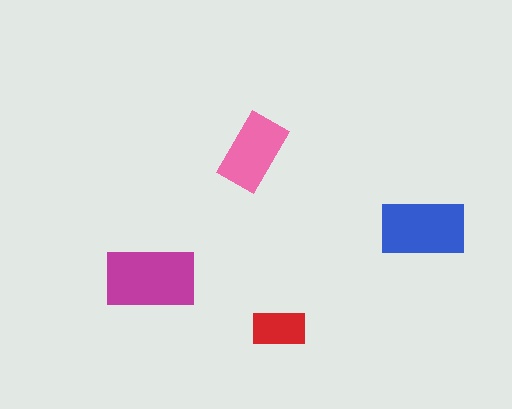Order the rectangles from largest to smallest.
the magenta one, the blue one, the pink one, the red one.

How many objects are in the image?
There are 4 objects in the image.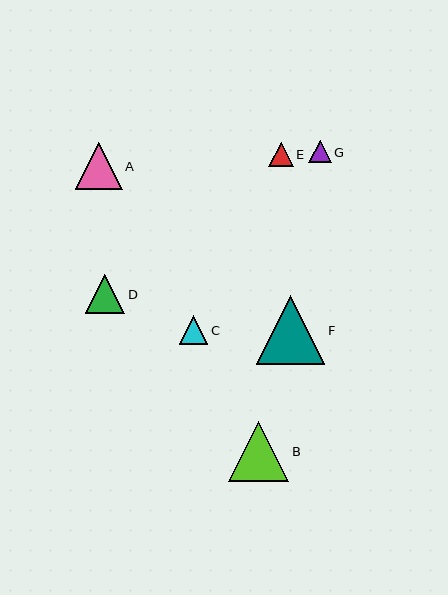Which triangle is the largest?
Triangle F is the largest with a size of approximately 69 pixels.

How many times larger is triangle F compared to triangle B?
Triangle F is approximately 1.1 times the size of triangle B.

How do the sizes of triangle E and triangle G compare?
Triangle E and triangle G are approximately the same size.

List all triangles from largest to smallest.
From largest to smallest: F, B, A, D, C, E, G.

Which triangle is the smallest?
Triangle G is the smallest with a size of approximately 23 pixels.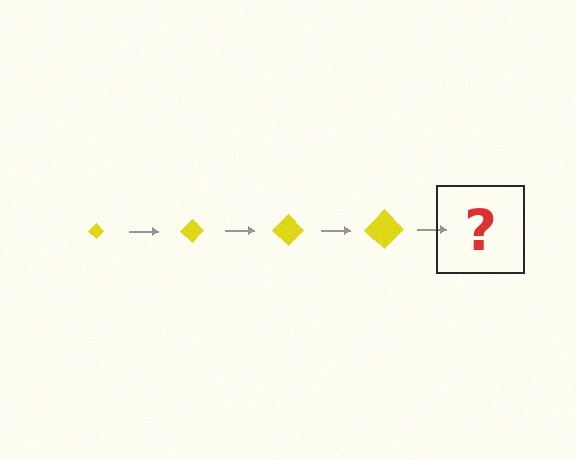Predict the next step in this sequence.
The next step is a yellow diamond, larger than the previous one.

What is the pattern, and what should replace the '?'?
The pattern is that the diamond gets progressively larger each step. The '?' should be a yellow diamond, larger than the previous one.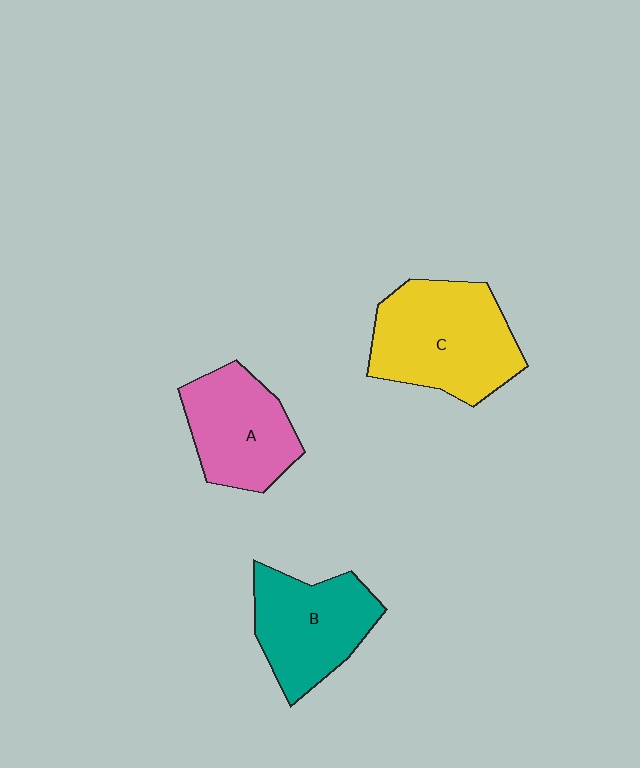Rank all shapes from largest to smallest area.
From largest to smallest: C (yellow), B (teal), A (pink).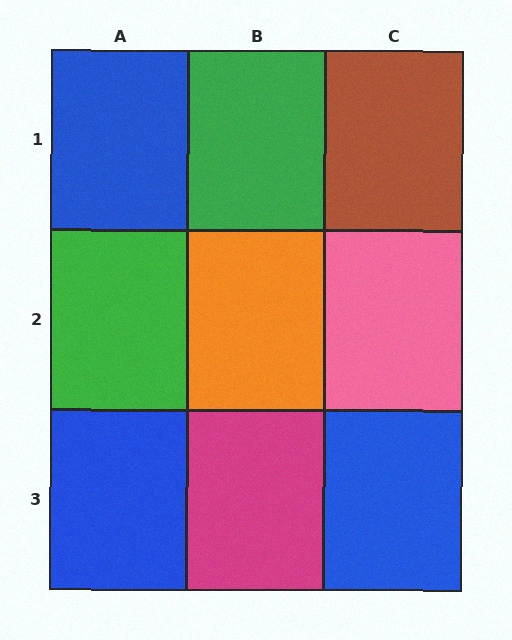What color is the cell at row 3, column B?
Magenta.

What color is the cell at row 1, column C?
Brown.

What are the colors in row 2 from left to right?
Green, orange, pink.